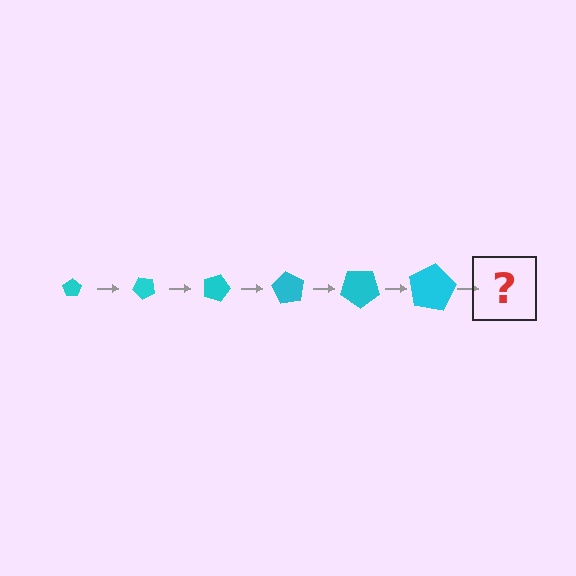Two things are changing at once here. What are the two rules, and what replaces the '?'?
The two rules are that the pentagon grows larger each step and it rotates 45 degrees each step. The '?' should be a pentagon, larger than the previous one and rotated 270 degrees from the start.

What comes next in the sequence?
The next element should be a pentagon, larger than the previous one and rotated 270 degrees from the start.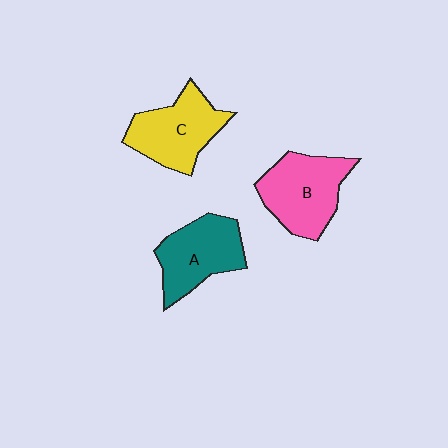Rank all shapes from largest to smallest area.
From largest to smallest: B (pink), C (yellow), A (teal).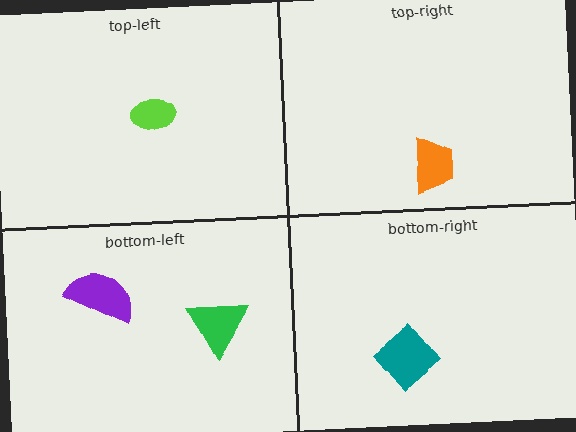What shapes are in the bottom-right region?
The teal diamond.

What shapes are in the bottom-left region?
The purple semicircle, the green triangle.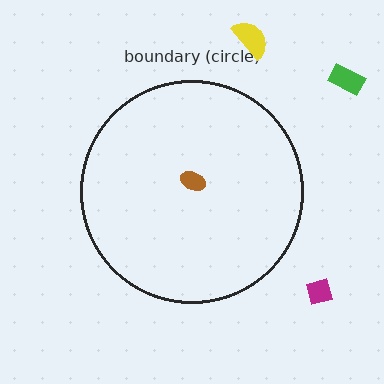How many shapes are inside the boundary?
1 inside, 3 outside.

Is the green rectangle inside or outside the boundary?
Outside.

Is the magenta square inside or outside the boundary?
Outside.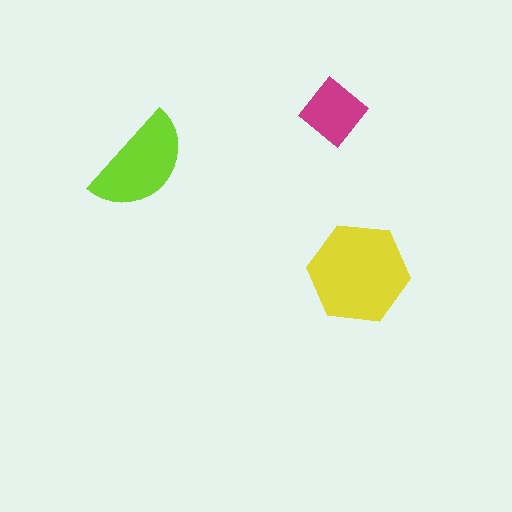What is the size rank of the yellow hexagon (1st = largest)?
1st.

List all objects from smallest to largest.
The magenta diamond, the lime semicircle, the yellow hexagon.